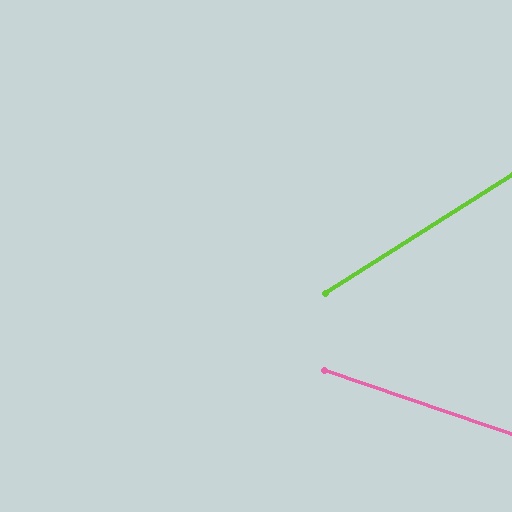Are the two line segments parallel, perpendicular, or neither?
Neither parallel nor perpendicular — they differ by about 51°.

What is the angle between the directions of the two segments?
Approximately 51 degrees.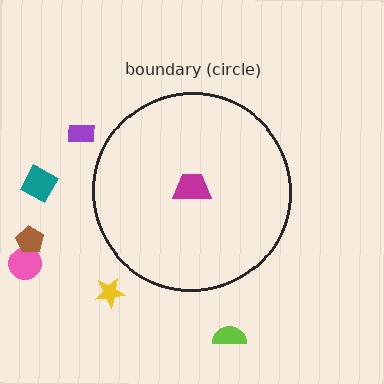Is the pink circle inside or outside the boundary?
Outside.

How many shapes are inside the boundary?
1 inside, 6 outside.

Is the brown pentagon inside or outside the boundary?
Outside.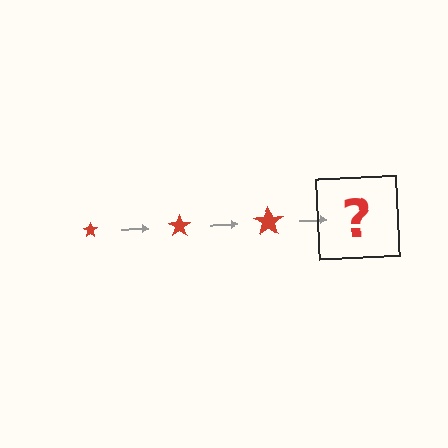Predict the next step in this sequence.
The next step is a red star, larger than the previous one.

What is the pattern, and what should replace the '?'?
The pattern is that the star gets progressively larger each step. The '?' should be a red star, larger than the previous one.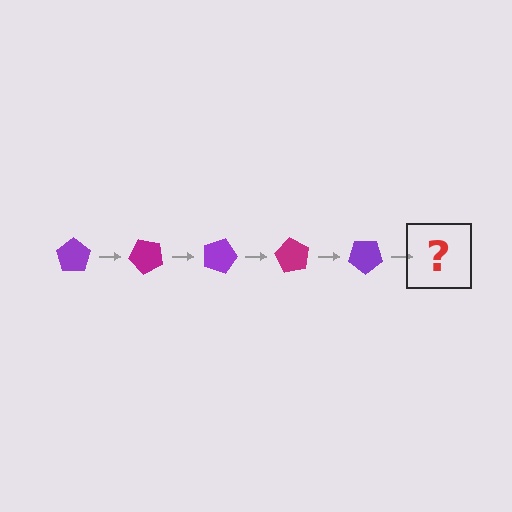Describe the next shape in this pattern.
It should be a magenta pentagon, rotated 225 degrees from the start.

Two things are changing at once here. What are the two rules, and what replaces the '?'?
The two rules are that it rotates 45 degrees each step and the color cycles through purple and magenta. The '?' should be a magenta pentagon, rotated 225 degrees from the start.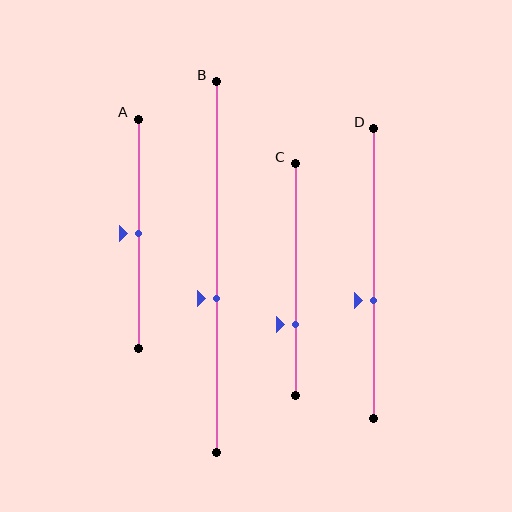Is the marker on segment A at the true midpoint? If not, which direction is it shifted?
Yes, the marker on segment A is at the true midpoint.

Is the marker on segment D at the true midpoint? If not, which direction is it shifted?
No, the marker on segment D is shifted downward by about 9% of the segment length.